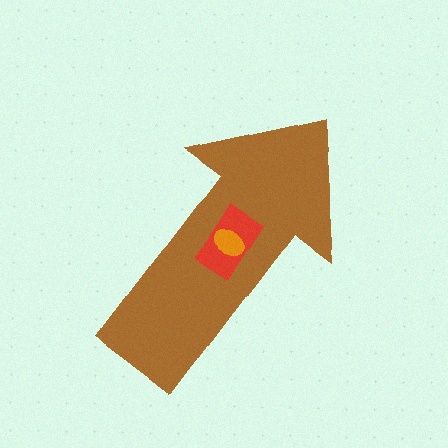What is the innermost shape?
The orange ellipse.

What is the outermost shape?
The brown arrow.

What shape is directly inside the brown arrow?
The red rectangle.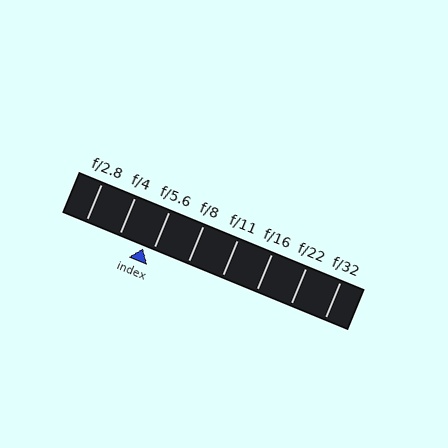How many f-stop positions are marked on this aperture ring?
There are 8 f-stop positions marked.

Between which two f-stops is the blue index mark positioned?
The index mark is between f/4 and f/5.6.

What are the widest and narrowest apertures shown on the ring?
The widest aperture shown is f/2.8 and the narrowest is f/32.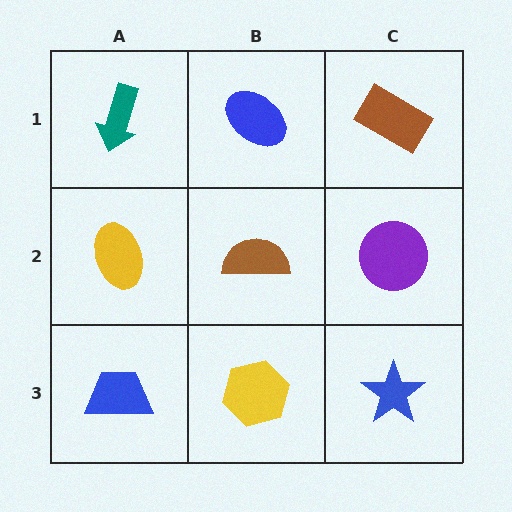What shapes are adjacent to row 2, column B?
A blue ellipse (row 1, column B), a yellow hexagon (row 3, column B), a yellow ellipse (row 2, column A), a purple circle (row 2, column C).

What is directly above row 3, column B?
A brown semicircle.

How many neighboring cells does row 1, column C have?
2.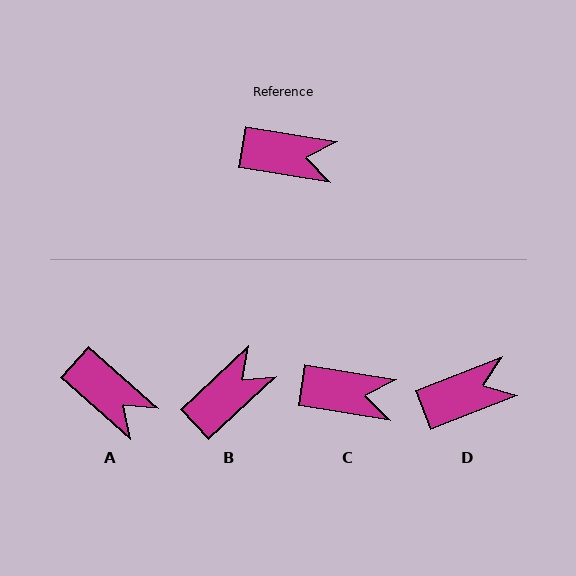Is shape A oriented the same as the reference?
No, it is off by about 33 degrees.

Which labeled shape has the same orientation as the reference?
C.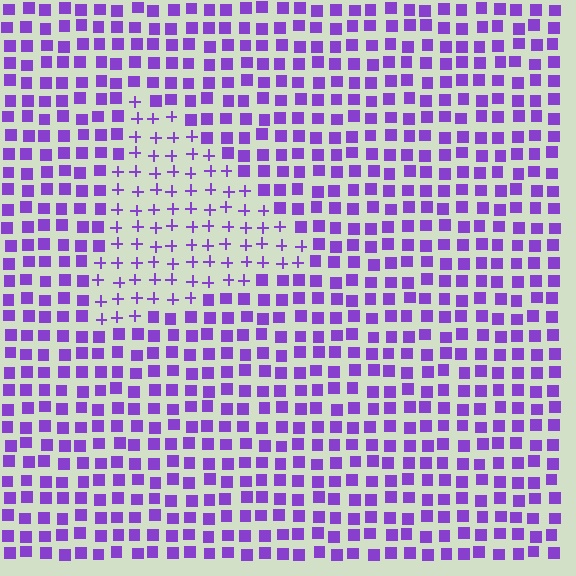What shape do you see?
I see a triangle.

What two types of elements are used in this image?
The image uses plus signs inside the triangle region and squares outside it.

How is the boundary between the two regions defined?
The boundary is defined by a change in element shape: plus signs inside vs. squares outside. All elements share the same color and spacing.